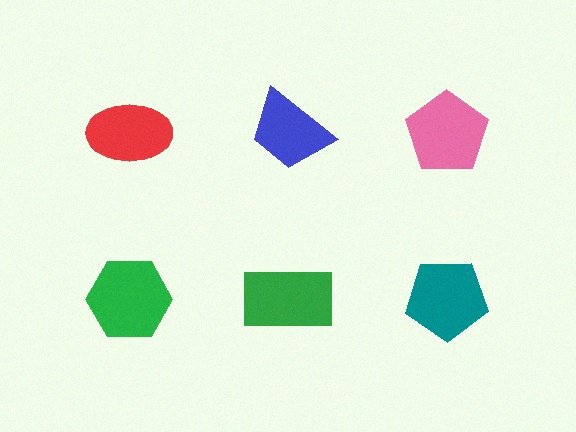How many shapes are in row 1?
3 shapes.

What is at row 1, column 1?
A red ellipse.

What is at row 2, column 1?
A green hexagon.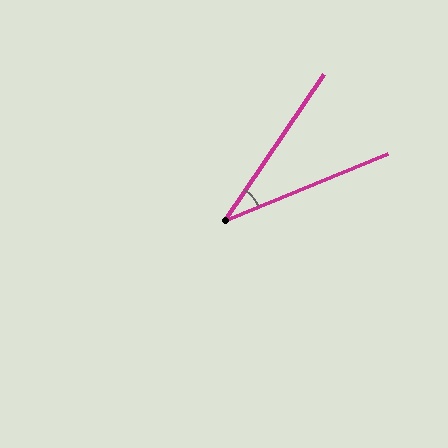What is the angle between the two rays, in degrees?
Approximately 34 degrees.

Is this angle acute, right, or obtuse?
It is acute.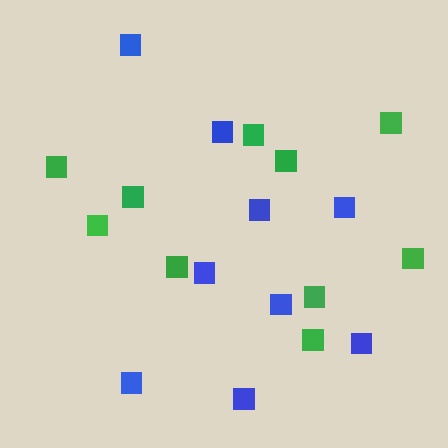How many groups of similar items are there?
There are 2 groups: one group of blue squares (9) and one group of green squares (10).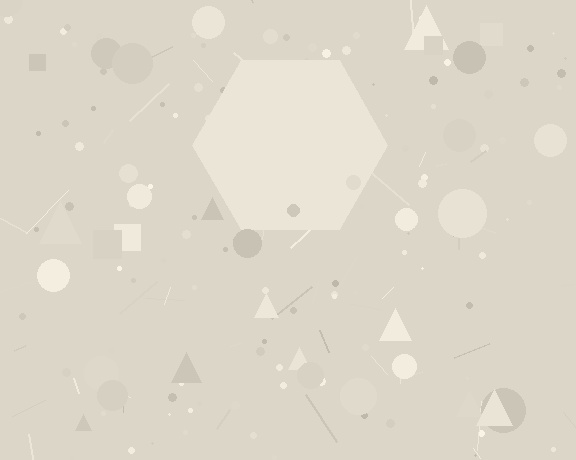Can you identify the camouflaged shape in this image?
The camouflaged shape is a hexagon.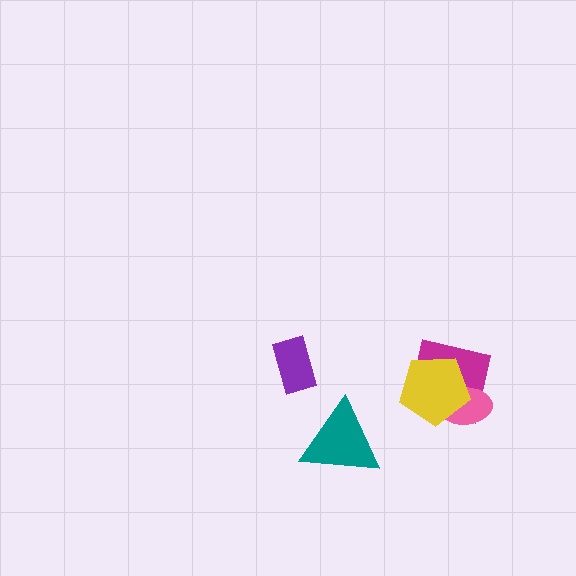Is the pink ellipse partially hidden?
Yes, it is partially covered by another shape.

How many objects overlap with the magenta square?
2 objects overlap with the magenta square.